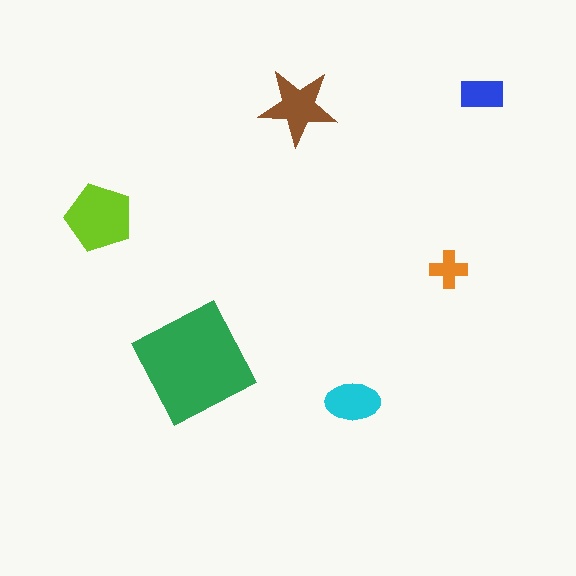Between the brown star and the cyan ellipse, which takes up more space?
The brown star.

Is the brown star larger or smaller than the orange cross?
Larger.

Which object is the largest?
The green square.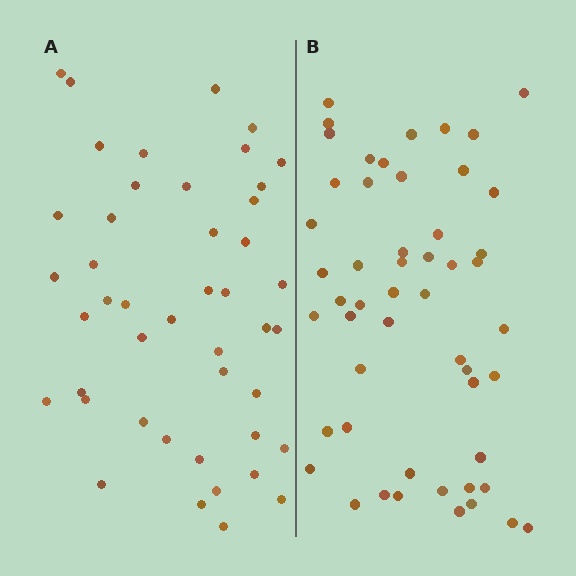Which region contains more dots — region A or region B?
Region B (the right region) has more dots.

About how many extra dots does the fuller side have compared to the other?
Region B has roughly 8 or so more dots than region A.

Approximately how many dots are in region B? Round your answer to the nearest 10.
About 50 dots. (The exact count is 52, which rounds to 50.)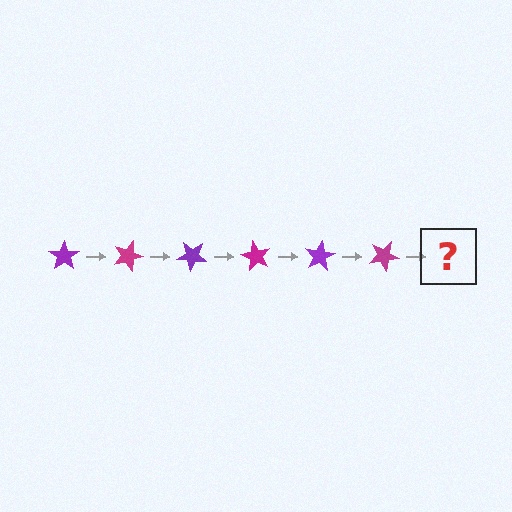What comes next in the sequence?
The next element should be a purple star, rotated 120 degrees from the start.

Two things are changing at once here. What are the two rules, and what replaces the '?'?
The two rules are that it rotates 20 degrees each step and the color cycles through purple and magenta. The '?' should be a purple star, rotated 120 degrees from the start.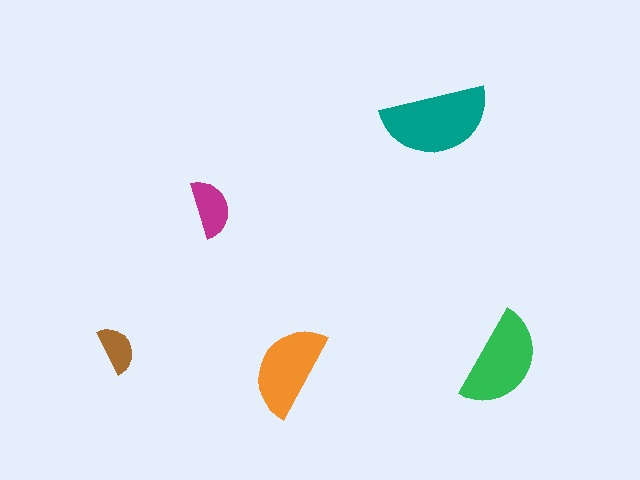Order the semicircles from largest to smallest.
the teal one, the green one, the orange one, the magenta one, the brown one.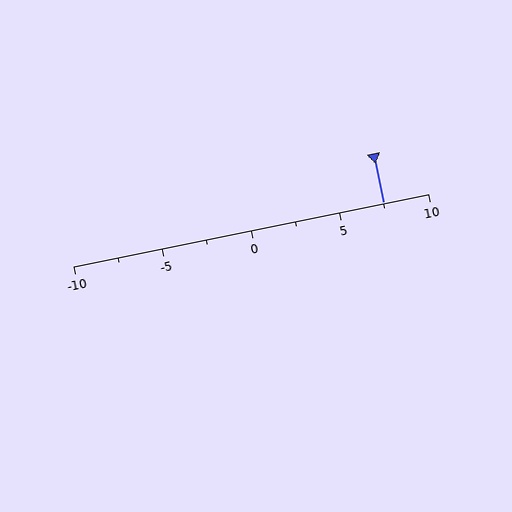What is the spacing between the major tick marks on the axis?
The major ticks are spaced 5 apart.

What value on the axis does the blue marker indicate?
The marker indicates approximately 7.5.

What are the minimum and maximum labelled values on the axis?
The axis runs from -10 to 10.